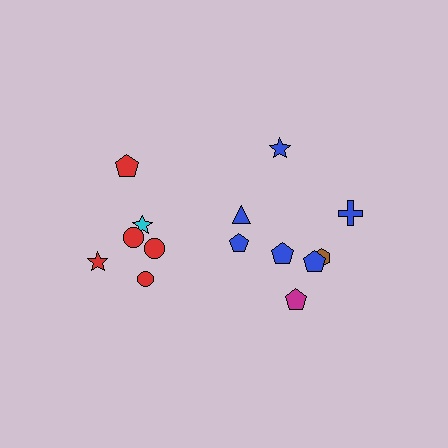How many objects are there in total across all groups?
There are 14 objects.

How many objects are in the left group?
There are 6 objects.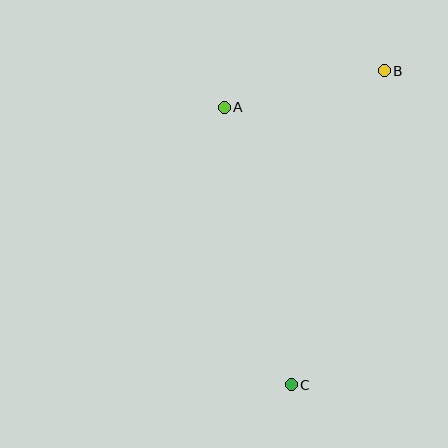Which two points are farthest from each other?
Points B and C are farthest from each other.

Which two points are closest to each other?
Points A and B are closest to each other.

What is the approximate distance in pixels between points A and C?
The distance between A and C is approximately 285 pixels.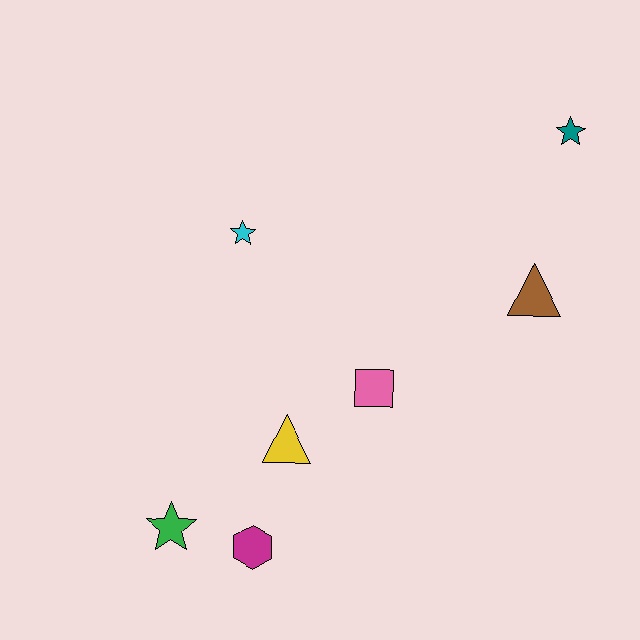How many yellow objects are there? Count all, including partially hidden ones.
There is 1 yellow object.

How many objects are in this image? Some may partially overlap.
There are 7 objects.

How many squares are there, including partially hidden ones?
There is 1 square.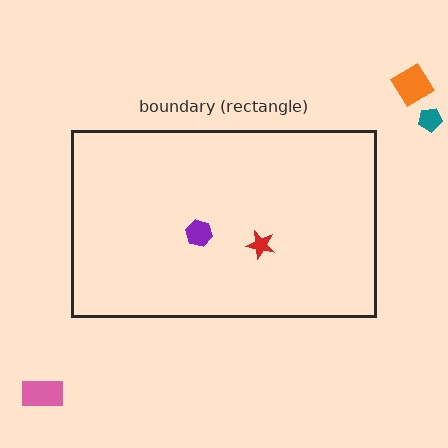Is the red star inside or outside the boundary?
Inside.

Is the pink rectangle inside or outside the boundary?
Outside.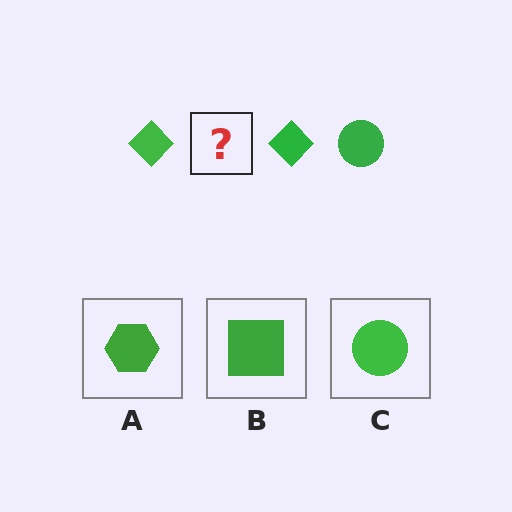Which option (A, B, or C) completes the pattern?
C.